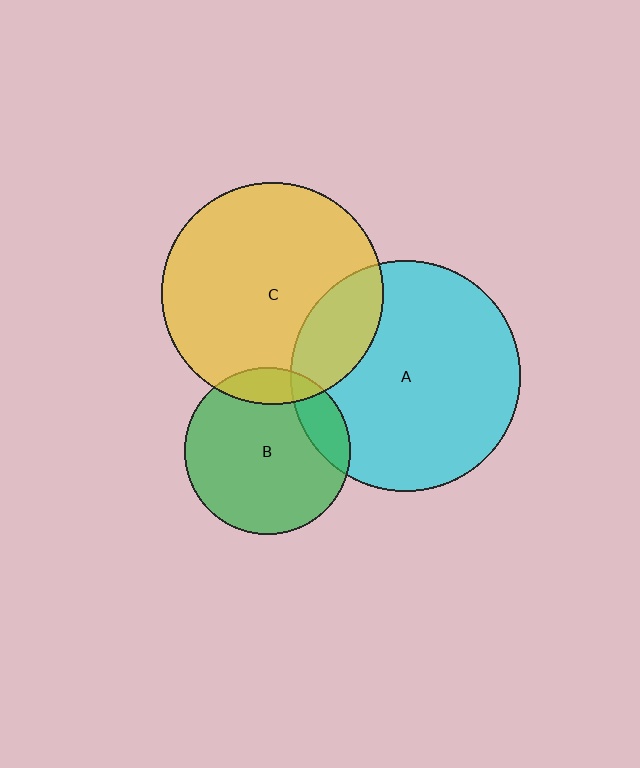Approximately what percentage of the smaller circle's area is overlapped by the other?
Approximately 15%.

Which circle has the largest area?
Circle A (cyan).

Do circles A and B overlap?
Yes.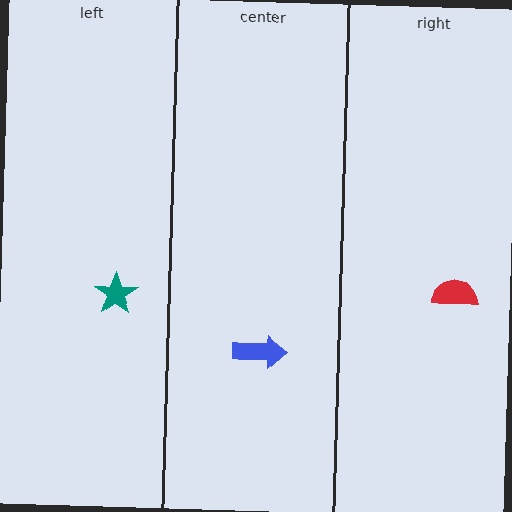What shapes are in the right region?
The red semicircle.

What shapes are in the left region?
The teal star.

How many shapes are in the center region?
1.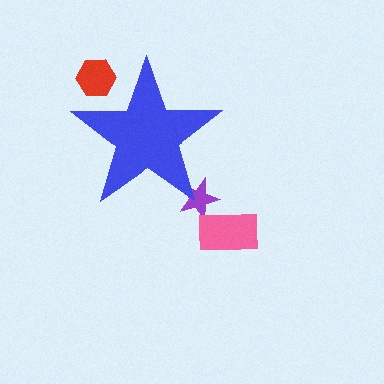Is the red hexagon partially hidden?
Yes, the red hexagon is partially hidden behind the blue star.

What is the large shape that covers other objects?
A blue star.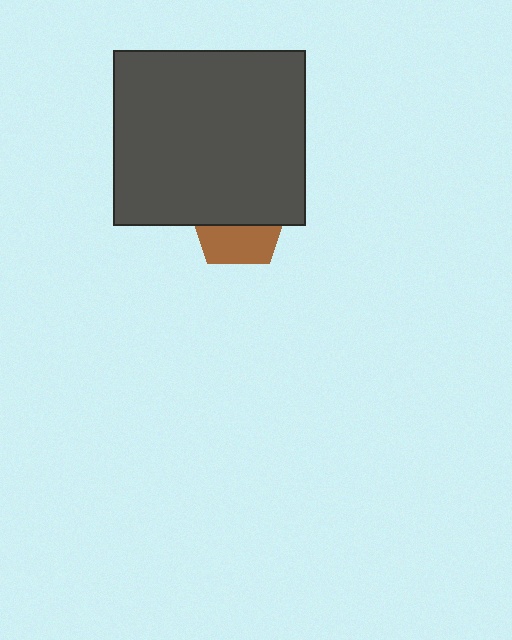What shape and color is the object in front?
The object in front is a dark gray rectangle.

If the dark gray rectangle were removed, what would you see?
You would see the complete brown pentagon.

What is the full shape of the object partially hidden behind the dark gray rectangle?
The partially hidden object is a brown pentagon.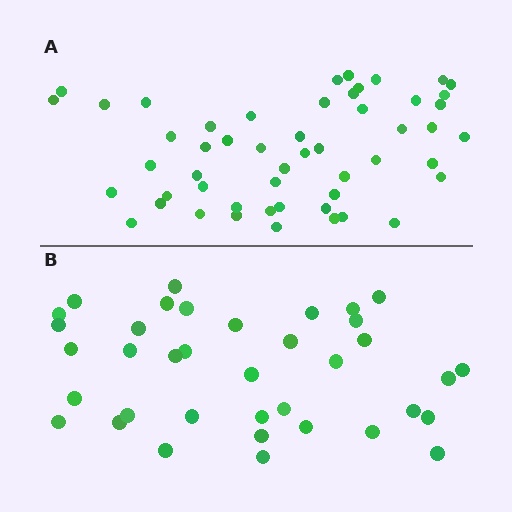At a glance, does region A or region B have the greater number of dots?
Region A (the top region) has more dots.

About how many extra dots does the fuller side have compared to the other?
Region A has approximately 15 more dots than region B.